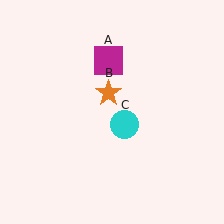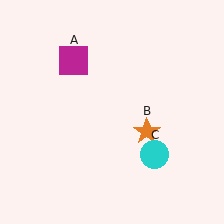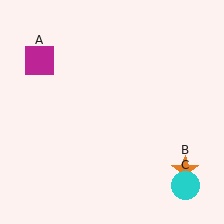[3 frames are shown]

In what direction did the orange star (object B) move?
The orange star (object B) moved down and to the right.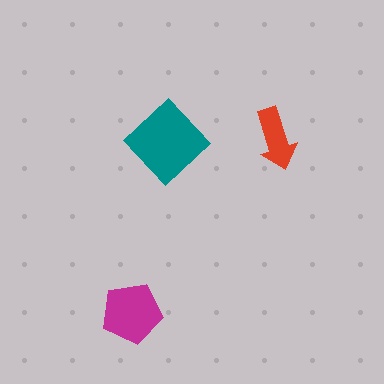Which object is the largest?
The teal diamond.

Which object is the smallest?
The red arrow.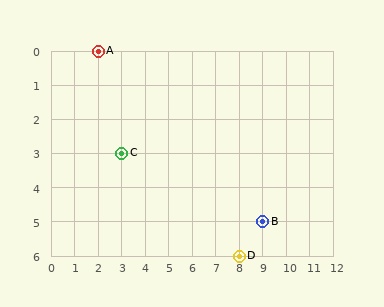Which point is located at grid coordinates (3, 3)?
Point C is at (3, 3).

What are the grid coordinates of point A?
Point A is at grid coordinates (2, 0).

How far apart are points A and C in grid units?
Points A and C are 1 column and 3 rows apart (about 3.2 grid units diagonally).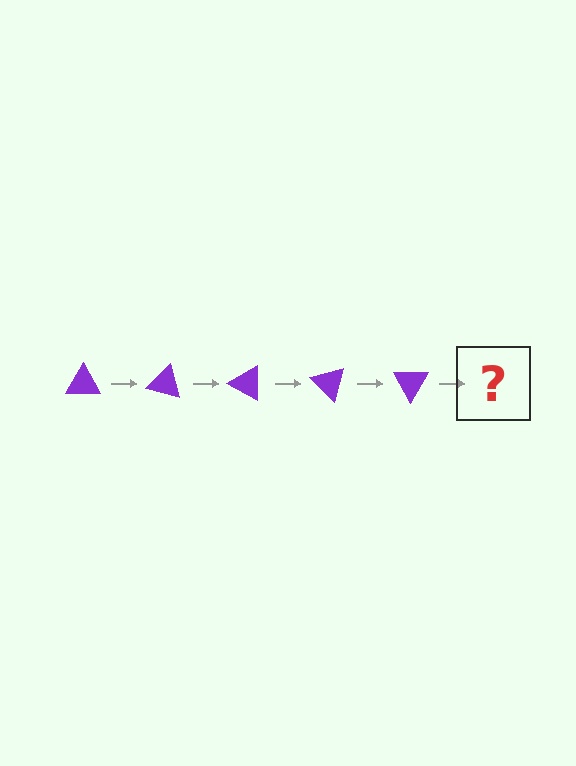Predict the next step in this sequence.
The next step is a purple triangle rotated 75 degrees.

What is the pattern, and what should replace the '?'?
The pattern is that the triangle rotates 15 degrees each step. The '?' should be a purple triangle rotated 75 degrees.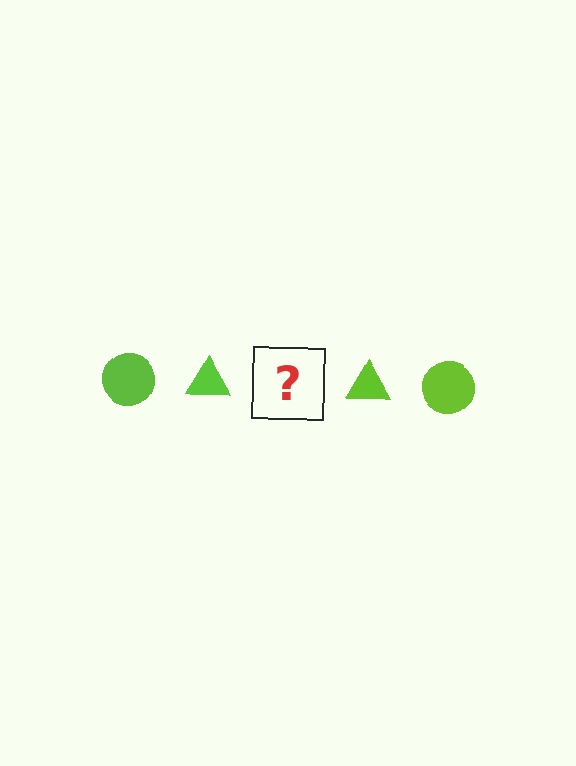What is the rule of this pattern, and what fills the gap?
The rule is that the pattern cycles through circle, triangle shapes in lime. The gap should be filled with a lime circle.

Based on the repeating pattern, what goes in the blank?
The blank should be a lime circle.